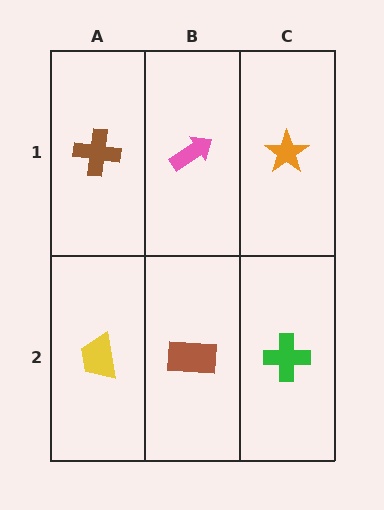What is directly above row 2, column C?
An orange star.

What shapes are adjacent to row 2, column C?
An orange star (row 1, column C), a brown rectangle (row 2, column B).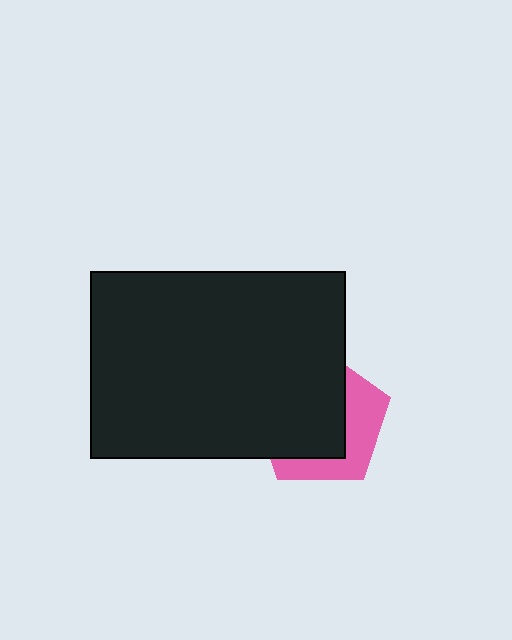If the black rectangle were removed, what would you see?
You would see the complete pink pentagon.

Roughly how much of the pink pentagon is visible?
A small part of it is visible (roughly 37%).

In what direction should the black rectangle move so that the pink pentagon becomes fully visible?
The black rectangle should move left. That is the shortest direction to clear the overlap and leave the pink pentagon fully visible.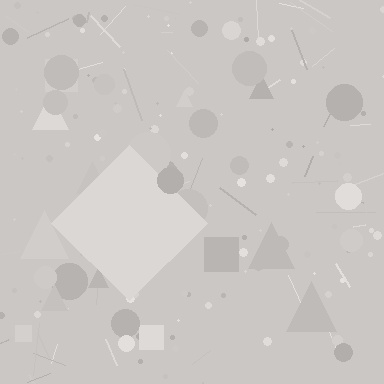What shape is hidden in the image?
A diamond is hidden in the image.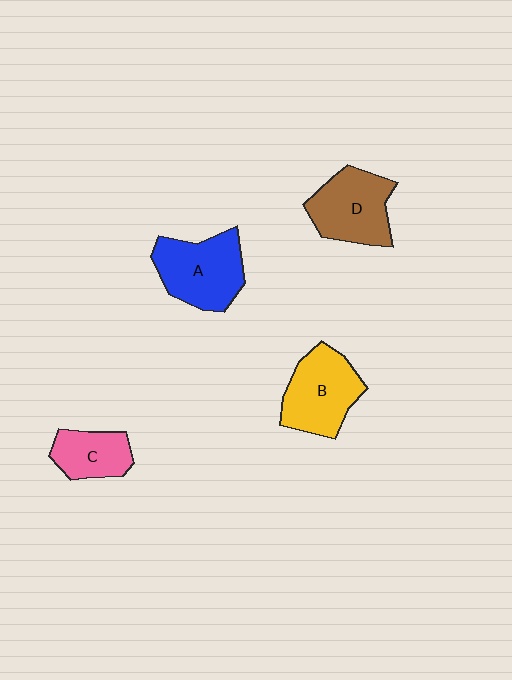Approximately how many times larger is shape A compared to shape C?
Approximately 1.6 times.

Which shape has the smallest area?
Shape C (pink).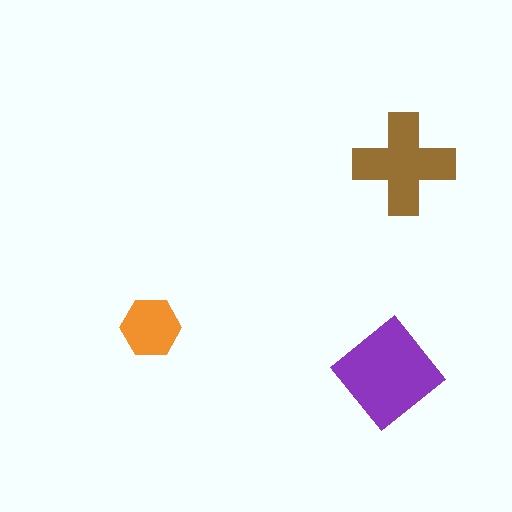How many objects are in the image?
There are 3 objects in the image.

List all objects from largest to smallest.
The purple diamond, the brown cross, the orange hexagon.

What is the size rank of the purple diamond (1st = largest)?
1st.